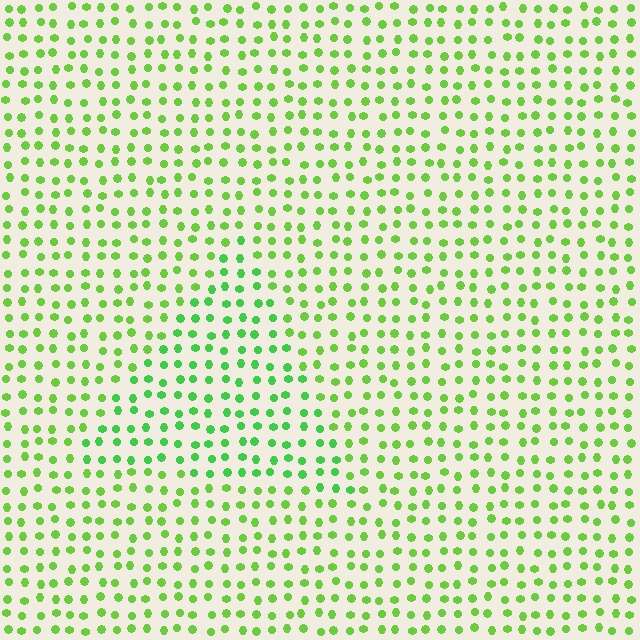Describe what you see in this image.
The image is filled with small lime elements in a uniform arrangement. A triangle-shaped region is visible where the elements are tinted to a slightly different hue, forming a subtle color boundary.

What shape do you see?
I see a triangle.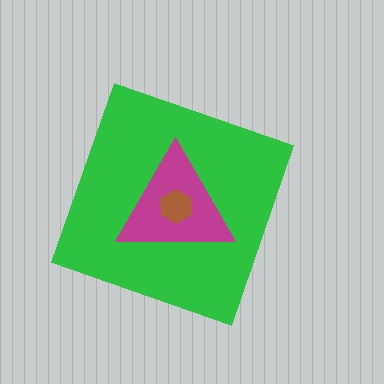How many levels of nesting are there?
3.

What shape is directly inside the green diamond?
The magenta triangle.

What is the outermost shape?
The green diamond.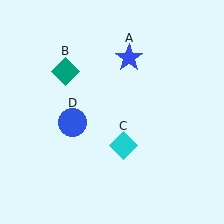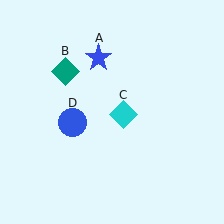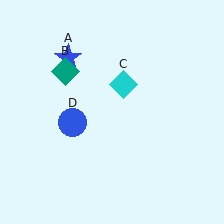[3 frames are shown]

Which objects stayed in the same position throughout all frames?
Teal diamond (object B) and blue circle (object D) remained stationary.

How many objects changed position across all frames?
2 objects changed position: blue star (object A), cyan diamond (object C).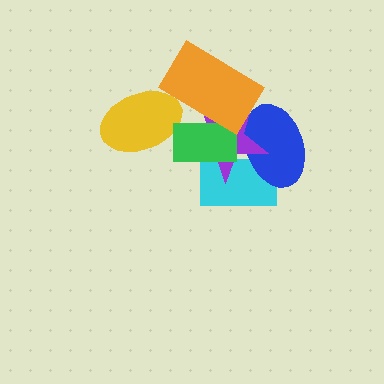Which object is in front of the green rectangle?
The orange rectangle is in front of the green rectangle.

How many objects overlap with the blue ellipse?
2 objects overlap with the blue ellipse.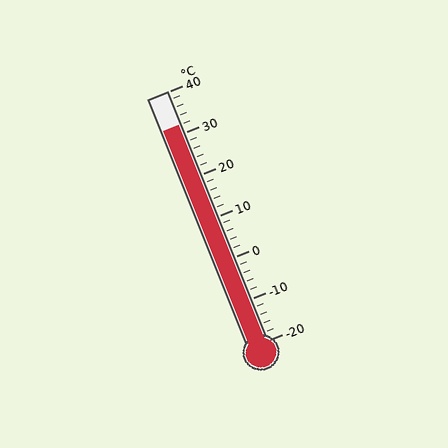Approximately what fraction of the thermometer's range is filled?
The thermometer is filled to approximately 85% of its range.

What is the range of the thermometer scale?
The thermometer scale ranges from -20°C to 40°C.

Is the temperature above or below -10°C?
The temperature is above -10°C.